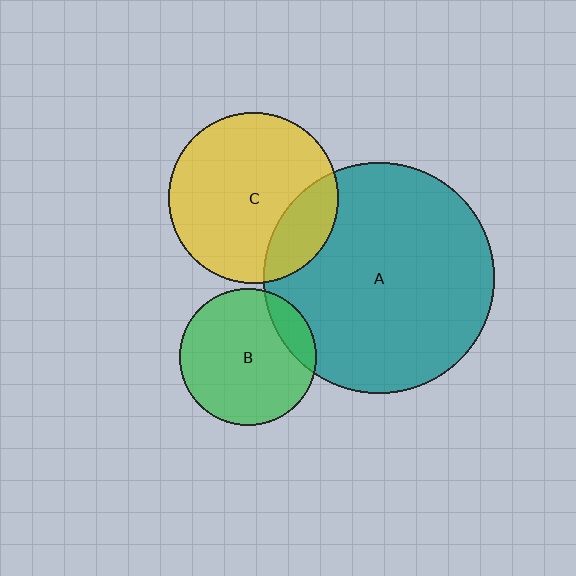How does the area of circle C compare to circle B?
Approximately 1.5 times.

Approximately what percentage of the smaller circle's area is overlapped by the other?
Approximately 15%.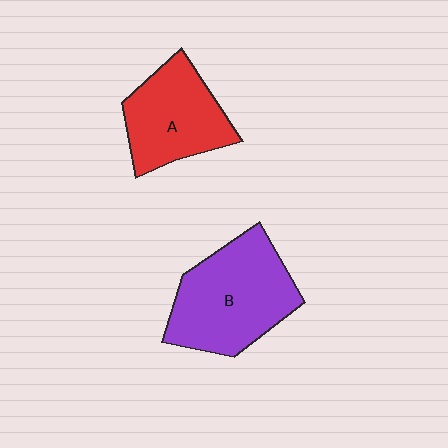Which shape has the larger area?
Shape B (purple).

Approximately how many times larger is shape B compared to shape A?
Approximately 1.3 times.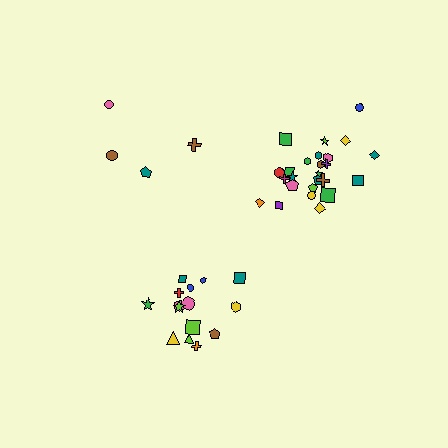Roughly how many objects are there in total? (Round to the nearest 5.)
Roughly 45 objects in total.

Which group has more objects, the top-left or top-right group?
The top-right group.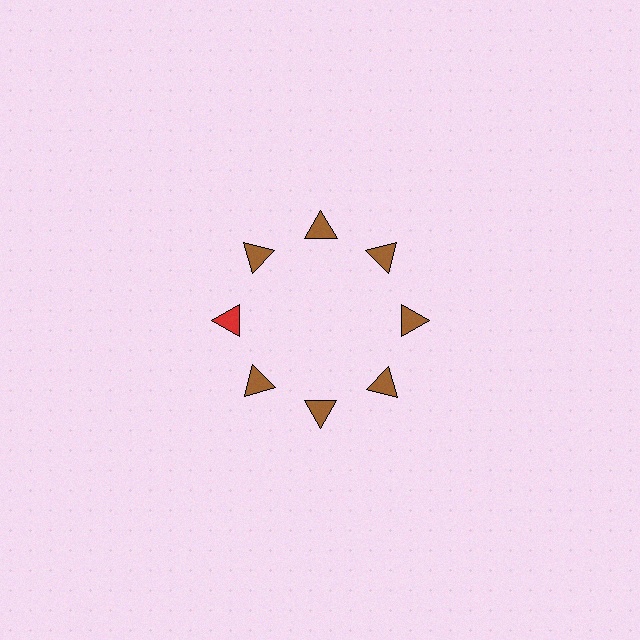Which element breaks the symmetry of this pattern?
The red triangle at roughly the 9 o'clock position breaks the symmetry. All other shapes are brown triangles.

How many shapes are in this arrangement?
There are 8 shapes arranged in a ring pattern.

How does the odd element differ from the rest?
It has a different color: red instead of brown.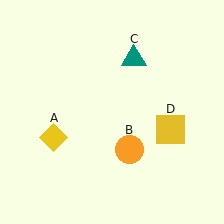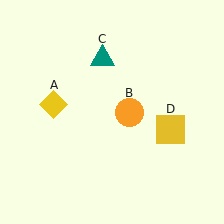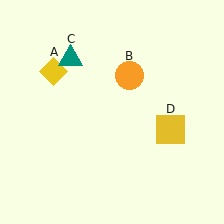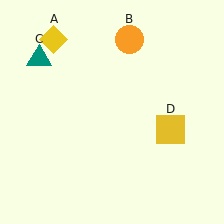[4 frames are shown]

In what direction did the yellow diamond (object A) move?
The yellow diamond (object A) moved up.